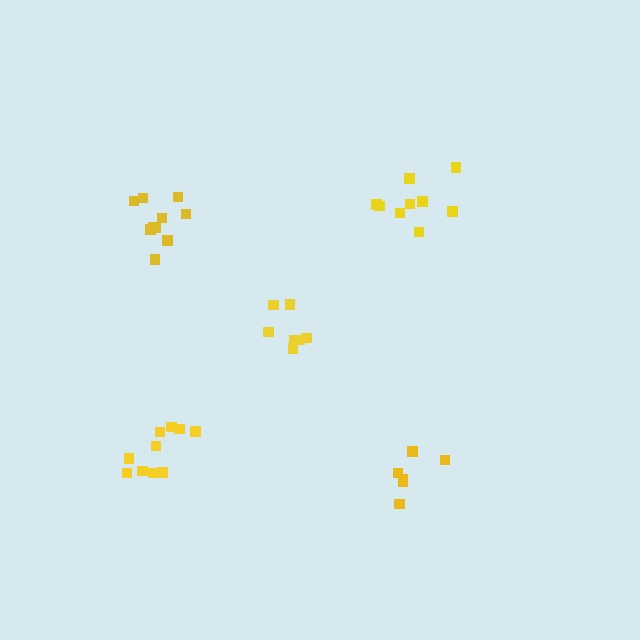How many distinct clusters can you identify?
There are 5 distinct clusters.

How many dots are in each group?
Group 1: 7 dots, Group 2: 9 dots, Group 3: 10 dots, Group 4: 7 dots, Group 5: 10 dots (43 total).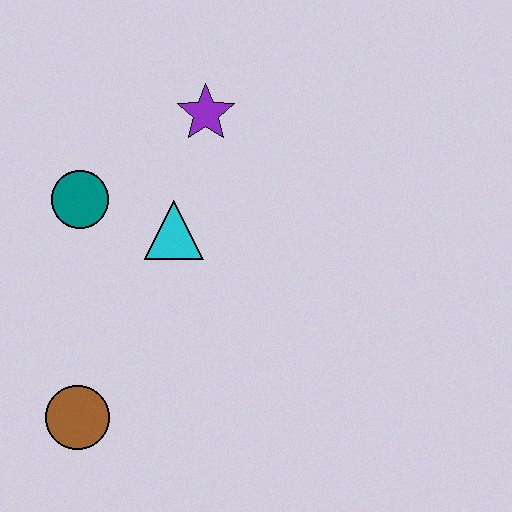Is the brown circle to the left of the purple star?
Yes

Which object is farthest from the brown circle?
The purple star is farthest from the brown circle.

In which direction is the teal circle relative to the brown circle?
The teal circle is above the brown circle.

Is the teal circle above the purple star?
No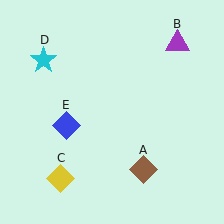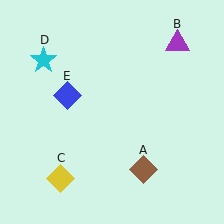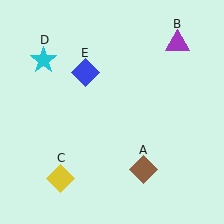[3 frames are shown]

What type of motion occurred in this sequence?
The blue diamond (object E) rotated clockwise around the center of the scene.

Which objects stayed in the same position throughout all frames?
Brown diamond (object A) and purple triangle (object B) and yellow diamond (object C) and cyan star (object D) remained stationary.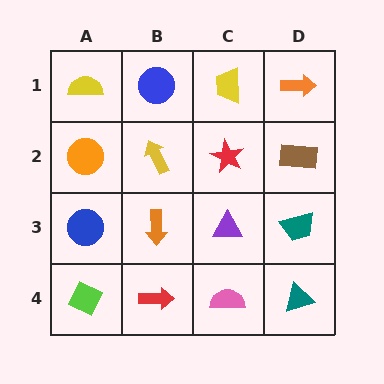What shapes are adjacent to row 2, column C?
A yellow trapezoid (row 1, column C), a purple triangle (row 3, column C), a yellow arrow (row 2, column B), a brown rectangle (row 2, column D).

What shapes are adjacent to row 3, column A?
An orange circle (row 2, column A), a lime diamond (row 4, column A), an orange arrow (row 3, column B).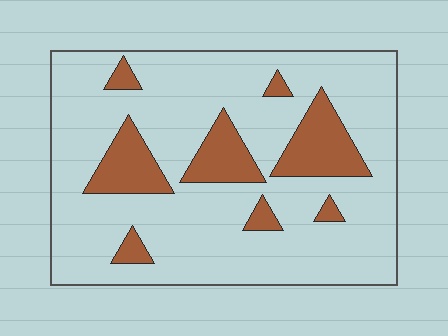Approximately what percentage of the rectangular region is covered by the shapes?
Approximately 20%.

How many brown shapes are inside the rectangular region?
8.